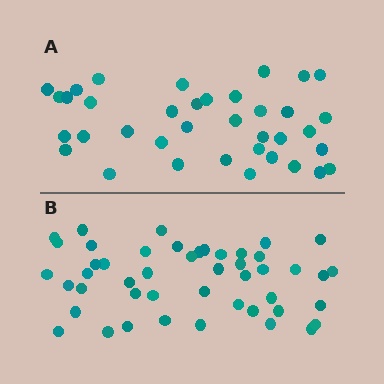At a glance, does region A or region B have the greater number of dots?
Region B (the bottom region) has more dots.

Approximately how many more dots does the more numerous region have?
Region B has roughly 10 or so more dots than region A.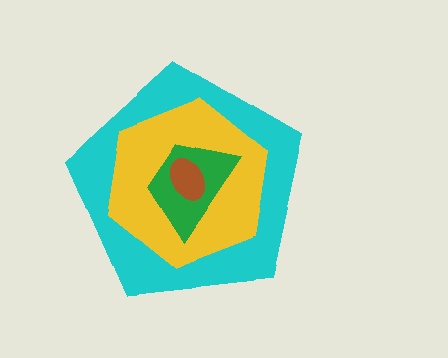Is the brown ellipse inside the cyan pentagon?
Yes.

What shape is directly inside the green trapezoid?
The brown ellipse.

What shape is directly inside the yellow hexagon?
The green trapezoid.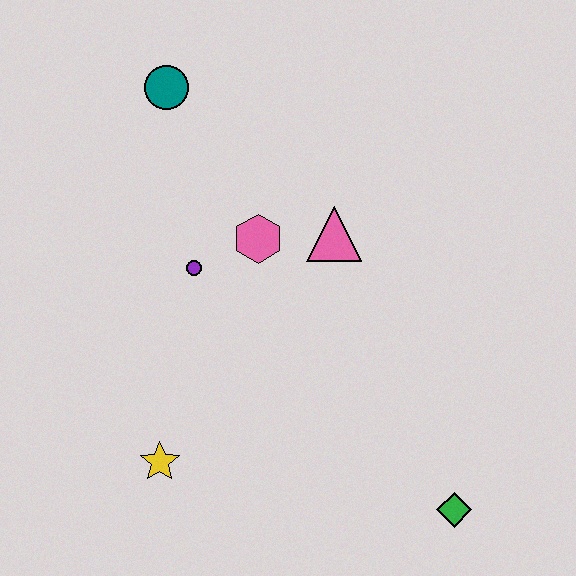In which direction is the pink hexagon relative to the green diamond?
The pink hexagon is above the green diamond.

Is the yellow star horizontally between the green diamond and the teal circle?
No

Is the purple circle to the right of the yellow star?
Yes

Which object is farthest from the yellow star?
The teal circle is farthest from the yellow star.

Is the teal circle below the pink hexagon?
No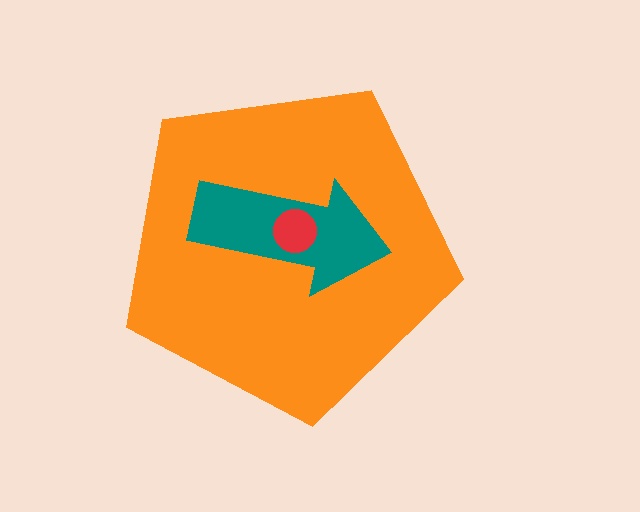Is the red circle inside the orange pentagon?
Yes.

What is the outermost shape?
The orange pentagon.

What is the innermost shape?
The red circle.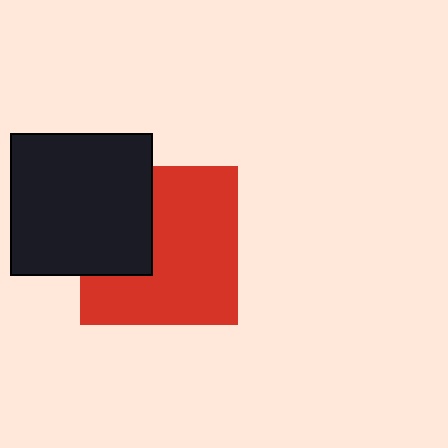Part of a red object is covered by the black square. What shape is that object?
It is a square.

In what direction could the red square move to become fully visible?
The red square could move right. That would shift it out from behind the black square entirely.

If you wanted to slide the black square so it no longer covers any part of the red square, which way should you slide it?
Slide it left — that is the most direct way to separate the two shapes.